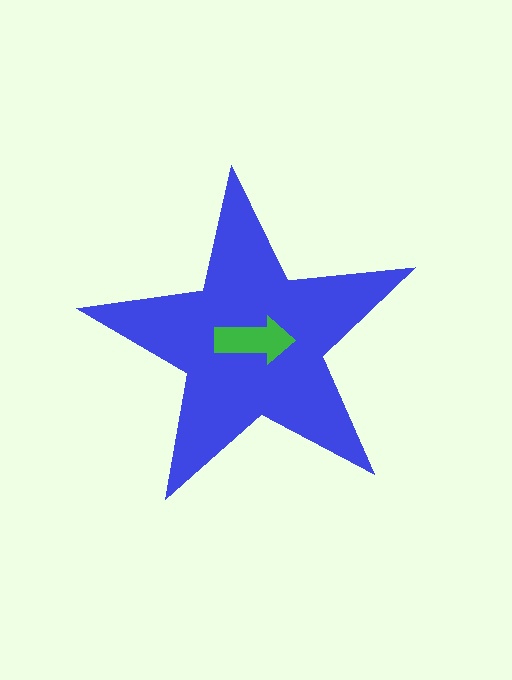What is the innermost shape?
The green arrow.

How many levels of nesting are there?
2.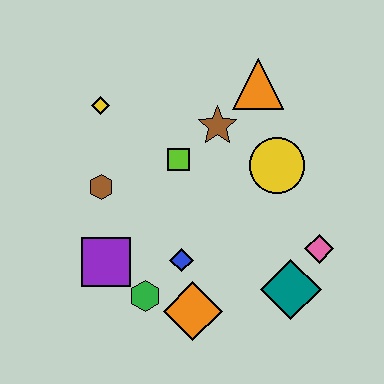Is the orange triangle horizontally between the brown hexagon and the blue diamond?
No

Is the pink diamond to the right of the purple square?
Yes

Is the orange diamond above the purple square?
No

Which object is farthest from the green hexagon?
The orange triangle is farthest from the green hexagon.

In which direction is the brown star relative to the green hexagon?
The brown star is above the green hexagon.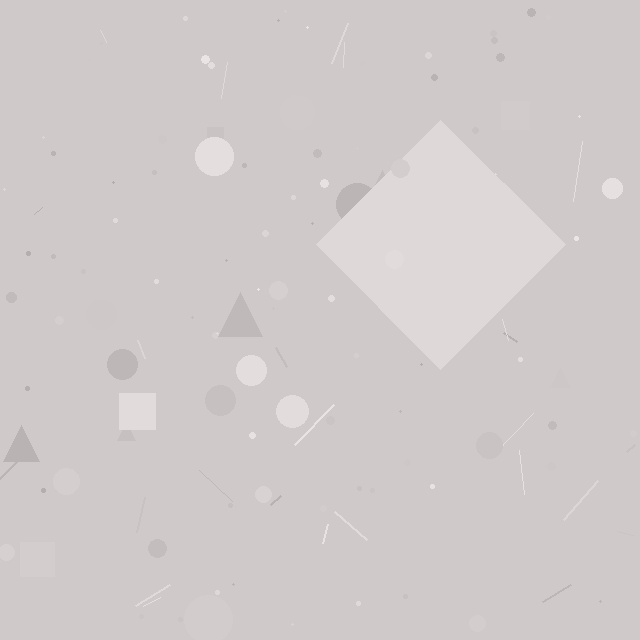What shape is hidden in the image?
A diamond is hidden in the image.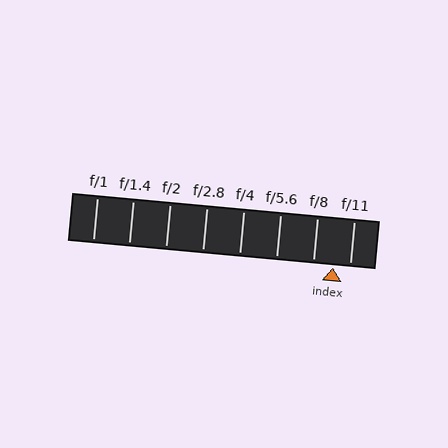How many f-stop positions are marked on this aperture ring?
There are 8 f-stop positions marked.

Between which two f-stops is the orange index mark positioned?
The index mark is between f/8 and f/11.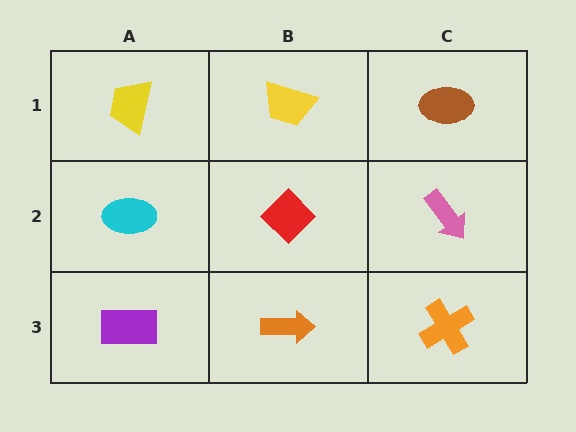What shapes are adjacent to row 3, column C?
A pink arrow (row 2, column C), an orange arrow (row 3, column B).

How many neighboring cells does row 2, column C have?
3.